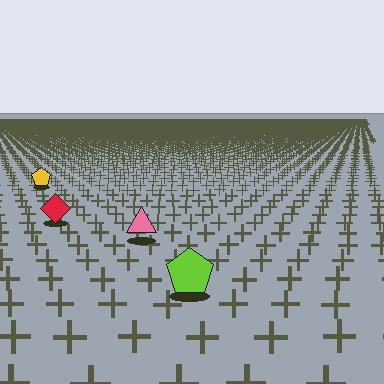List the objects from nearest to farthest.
From nearest to farthest: the lime pentagon, the pink triangle, the red diamond, the yellow pentagon.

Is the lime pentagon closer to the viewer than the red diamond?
Yes. The lime pentagon is closer — you can tell from the texture gradient: the ground texture is coarser near it.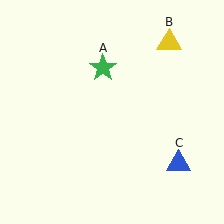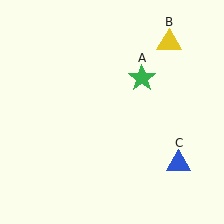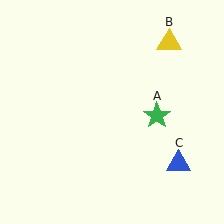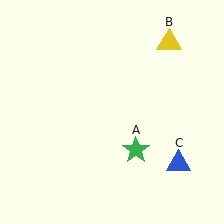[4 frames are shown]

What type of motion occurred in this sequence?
The green star (object A) rotated clockwise around the center of the scene.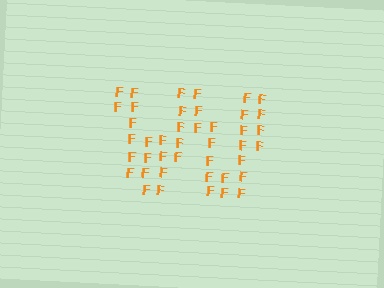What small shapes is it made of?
It is made of small letter F's.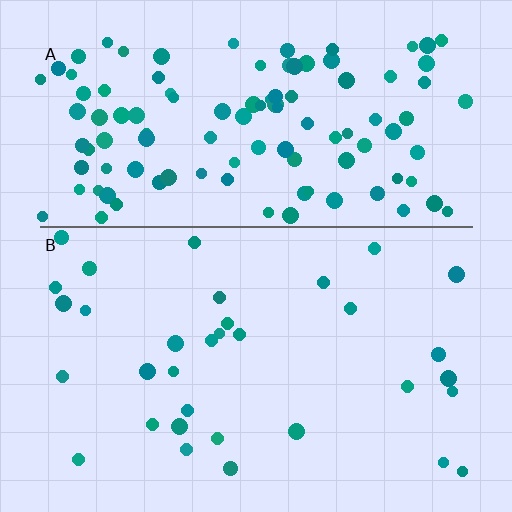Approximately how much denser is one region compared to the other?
Approximately 3.4× — region A over region B.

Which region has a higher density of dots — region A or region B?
A (the top).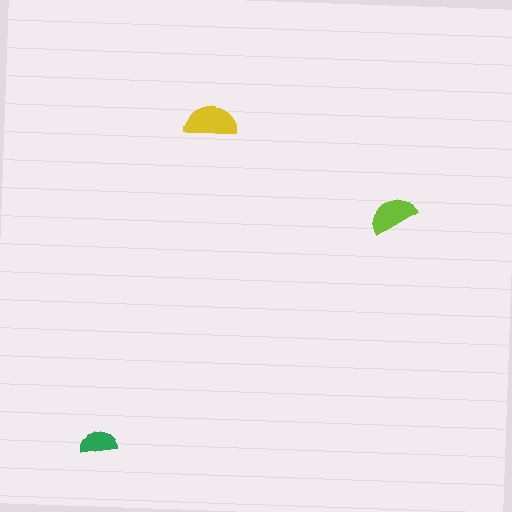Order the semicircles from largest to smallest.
the yellow one, the lime one, the green one.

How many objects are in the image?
There are 3 objects in the image.